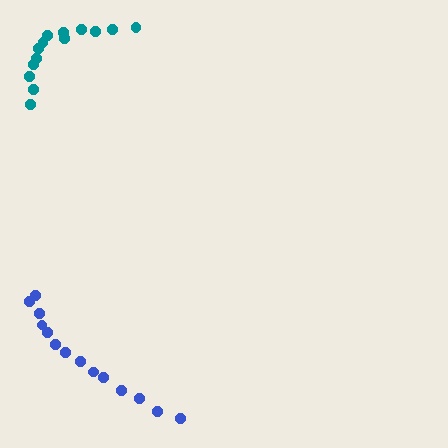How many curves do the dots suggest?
There are 2 distinct paths.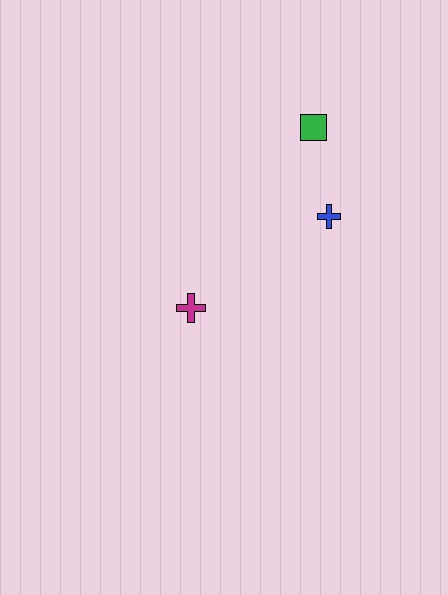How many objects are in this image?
There are 3 objects.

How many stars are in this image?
There are no stars.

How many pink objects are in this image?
There are no pink objects.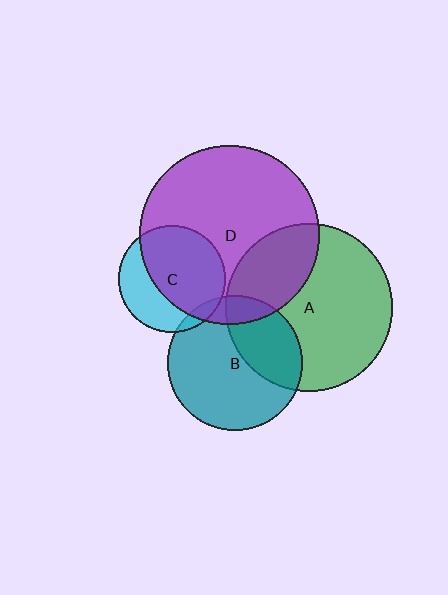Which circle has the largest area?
Circle D (purple).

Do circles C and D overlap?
Yes.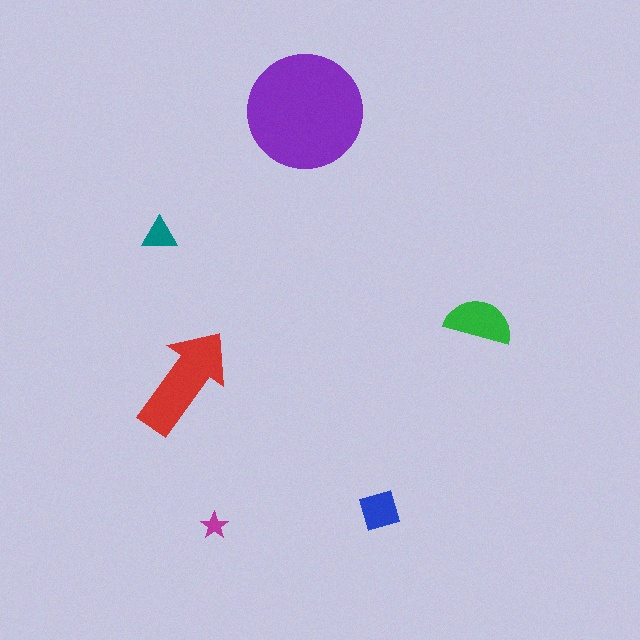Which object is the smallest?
The magenta star.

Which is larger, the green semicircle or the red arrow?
The red arrow.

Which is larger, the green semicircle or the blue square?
The green semicircle.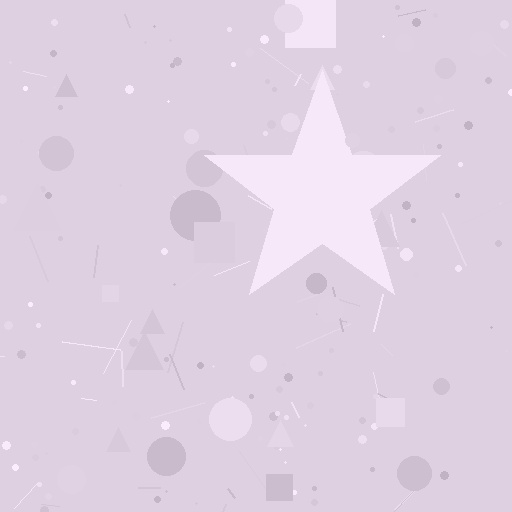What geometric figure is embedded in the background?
A star is embedded in the background.